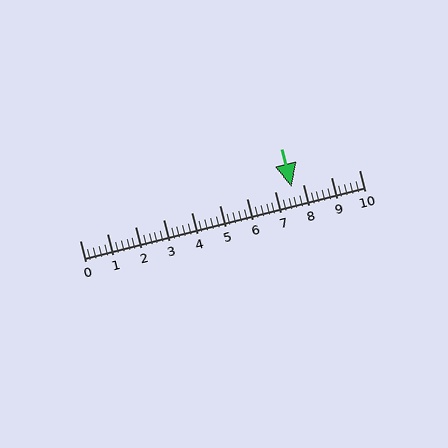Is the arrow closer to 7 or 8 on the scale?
The arrow is closer to 8.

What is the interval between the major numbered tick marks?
The major tick marks are spaced 1 units apart.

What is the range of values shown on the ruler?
The ruler shows values from 0 to 10.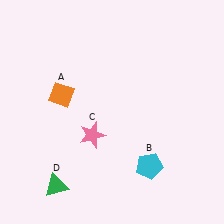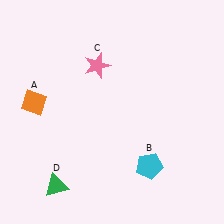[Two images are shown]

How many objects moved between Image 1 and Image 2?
2 objects moved between the two images.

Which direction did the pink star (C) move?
The pink star (C) moved up.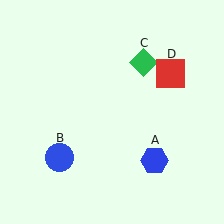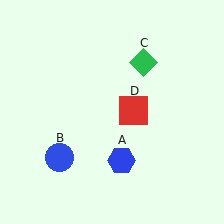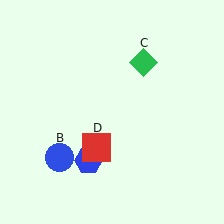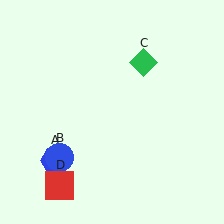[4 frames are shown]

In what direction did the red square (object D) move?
The red square (object D) moved down and to the left.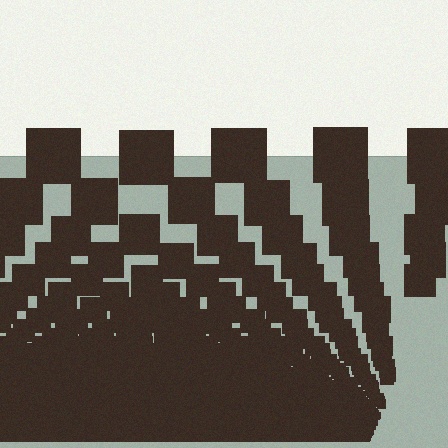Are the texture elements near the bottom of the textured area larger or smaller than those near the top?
Smaller. The gradient is inverted — elements near the bottom are smaller and denser.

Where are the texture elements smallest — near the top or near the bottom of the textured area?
Near the bottom.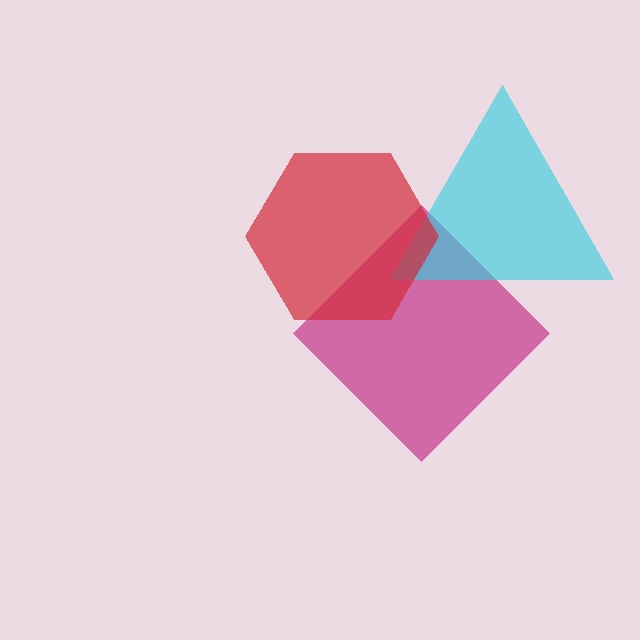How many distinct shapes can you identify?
There are 3 distinct shapes: a magenta diamond, a cyan triangle, a red hexagon.